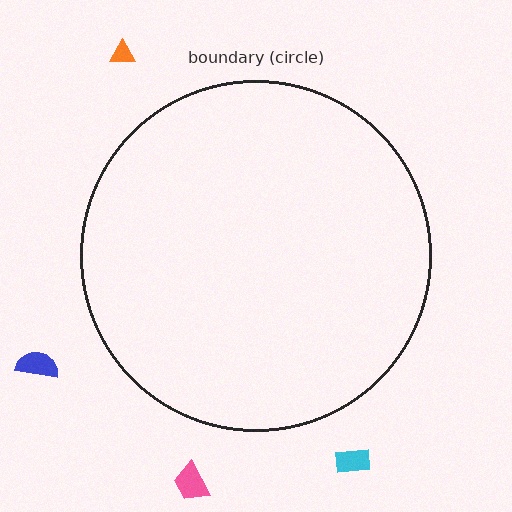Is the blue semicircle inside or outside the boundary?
Outside.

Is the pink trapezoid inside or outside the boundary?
Outside.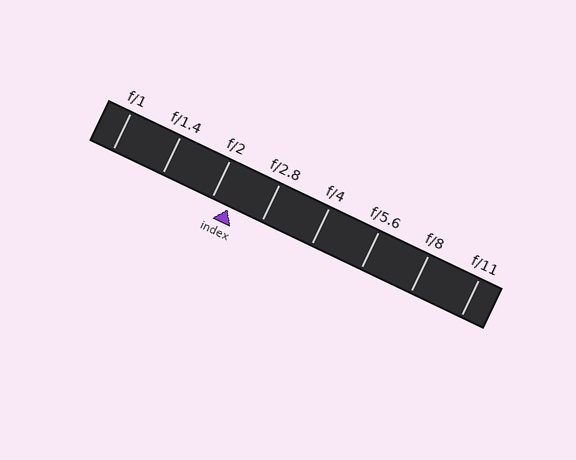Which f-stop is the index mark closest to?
The index mark is closest to f/2.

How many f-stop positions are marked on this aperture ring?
There are 8 f-stop positions marked.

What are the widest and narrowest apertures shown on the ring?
The widest aperture shown is f/1 and the narrowest is f/11.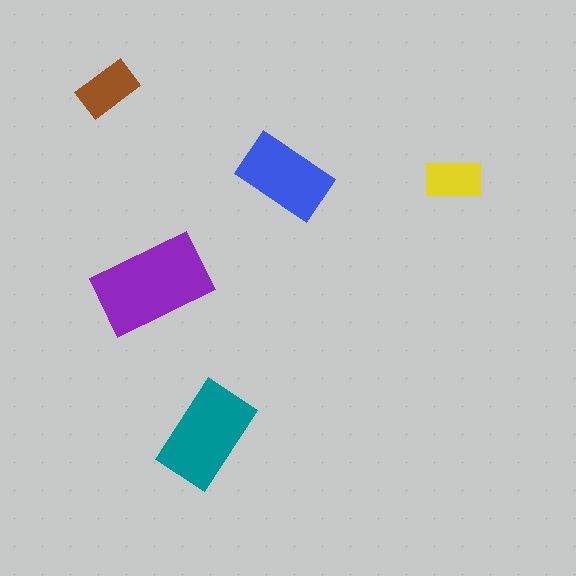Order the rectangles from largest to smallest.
the purple one, the teal one, the blue one, the brown one, the yellow one.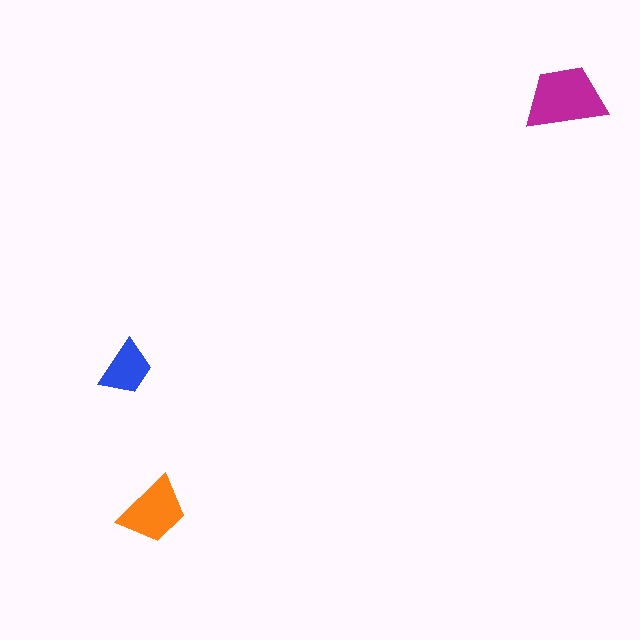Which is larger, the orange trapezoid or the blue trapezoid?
The orange one.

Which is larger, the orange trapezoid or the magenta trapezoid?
The magenta one.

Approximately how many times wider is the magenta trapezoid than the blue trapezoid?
About 1.5 times wider.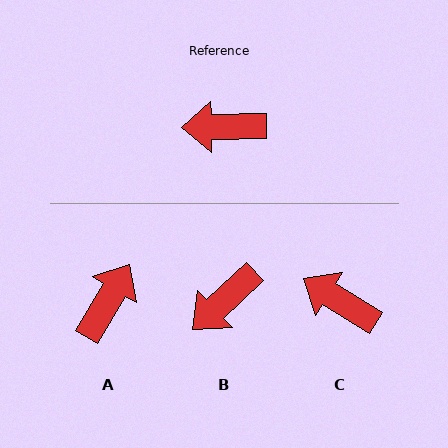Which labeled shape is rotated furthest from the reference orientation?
A, about 122 degrees away.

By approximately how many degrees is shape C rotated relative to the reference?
Approximately 33 degrees clockwise.